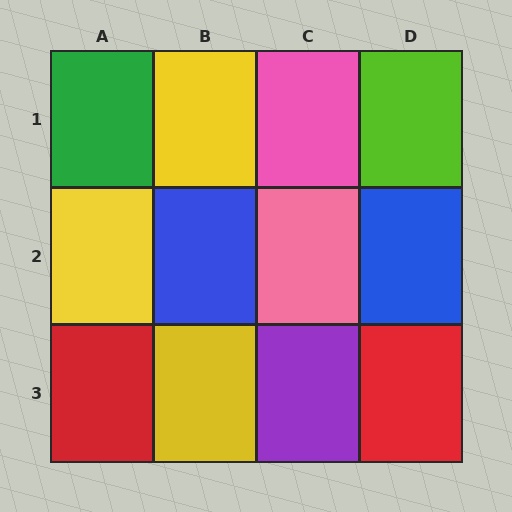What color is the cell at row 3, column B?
Yellow.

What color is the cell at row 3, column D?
Red.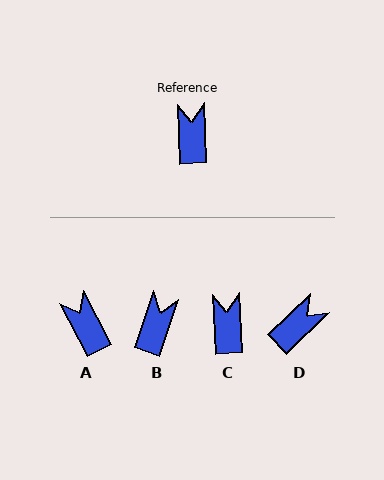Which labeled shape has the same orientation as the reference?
C.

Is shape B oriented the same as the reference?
No, it is off by about 21 degrees.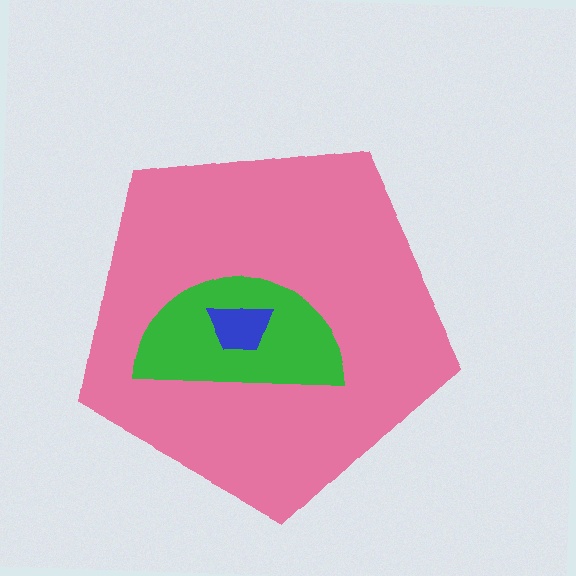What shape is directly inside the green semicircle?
The blue trapezoid.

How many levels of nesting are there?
3.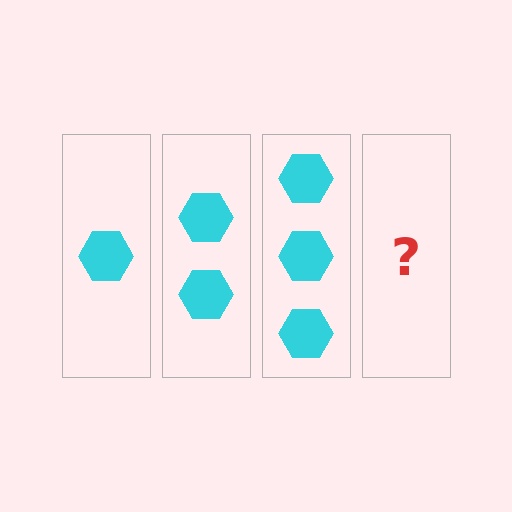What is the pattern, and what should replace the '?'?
The pattern is that each step adds one more hexagon. The '?' should be 4 hexagons.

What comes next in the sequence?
The next element should be 4 hexagons.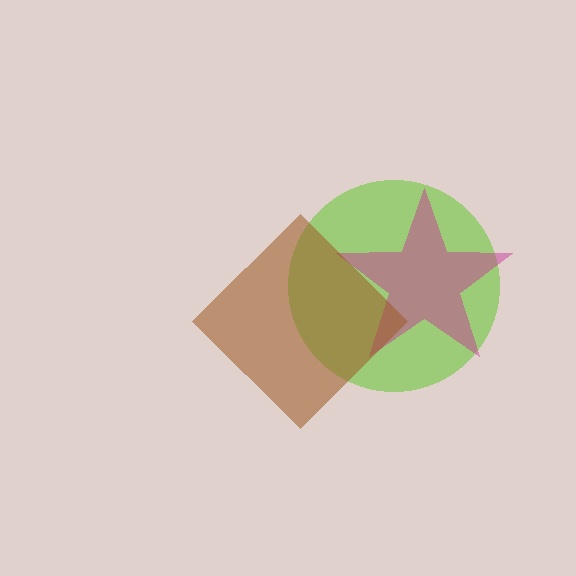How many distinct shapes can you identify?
There are 3 distinct shapes: a lime circle, a magenta star, a brown diamond.